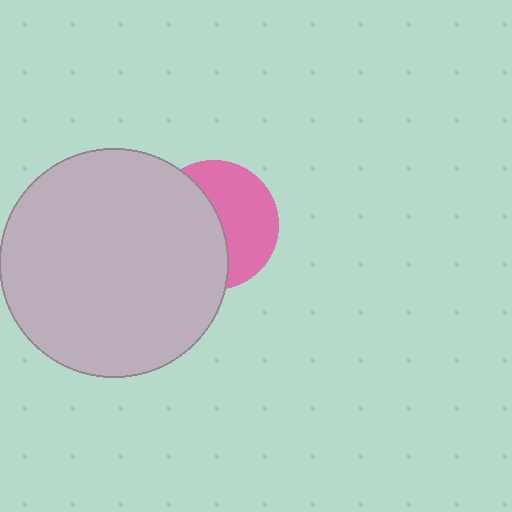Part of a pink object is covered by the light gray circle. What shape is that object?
It is a circle.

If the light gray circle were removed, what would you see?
You would see the complete pink circle.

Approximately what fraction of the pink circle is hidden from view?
Roughly 52% of the pink circle is hidden behind the light gray circle.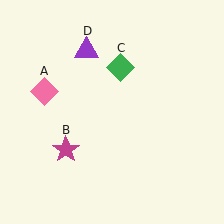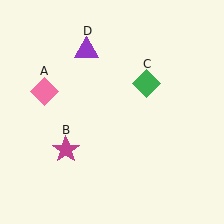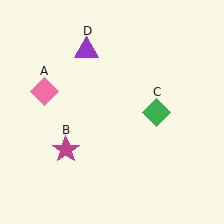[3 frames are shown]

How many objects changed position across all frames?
1 object changed position: green diamond (object C).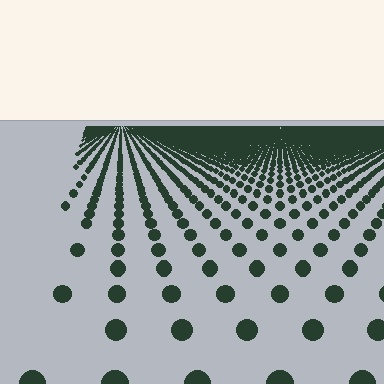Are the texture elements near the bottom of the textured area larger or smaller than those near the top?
Larger. Near the bottom, elements are closer to the viewer and appear at a bigger on-screen size.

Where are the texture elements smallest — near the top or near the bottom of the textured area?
Near the top.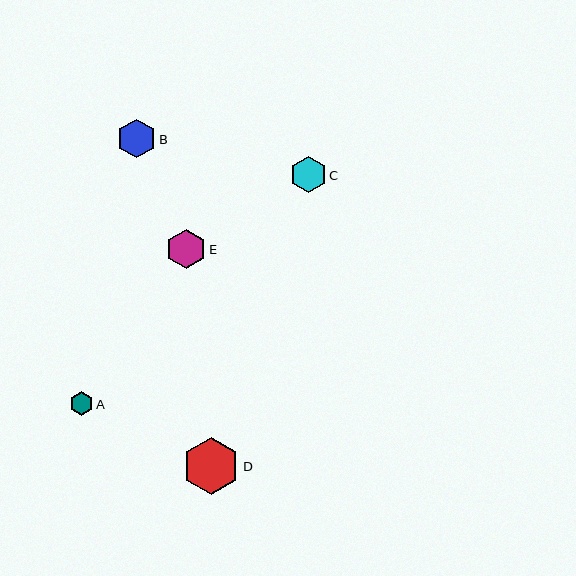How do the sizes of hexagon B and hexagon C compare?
Hexagon B and hexagon C are approximately the same size.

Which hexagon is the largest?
Hexagon D is the largest with a size of approximately 57 pixels.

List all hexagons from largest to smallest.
From largest to smallest: D, E, B, C, A.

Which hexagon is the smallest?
Hexagon A is the smallest with a size of approximately 23 pixels.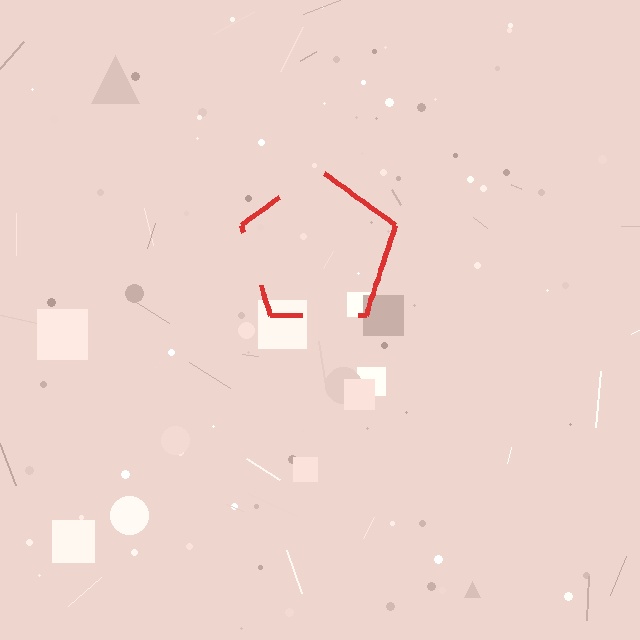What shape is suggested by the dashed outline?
The dashed outline suggests a pentagon.